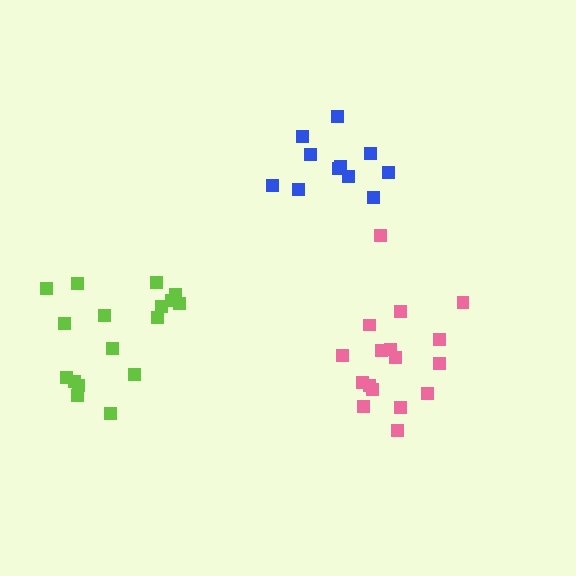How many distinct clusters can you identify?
There are 3 distinct clusters.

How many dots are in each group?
Group 1: 17 dots, Group 2: 17 dots, Group 3: 11 dots (45 total).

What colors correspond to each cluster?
The clusters are colored: lime, pink, blue.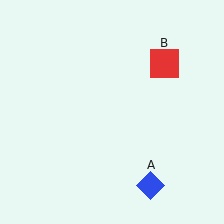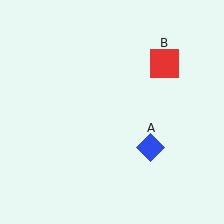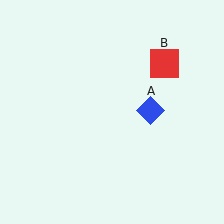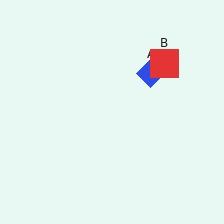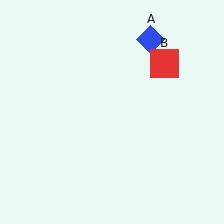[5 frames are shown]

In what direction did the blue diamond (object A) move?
The blue diamond (object A) moved up.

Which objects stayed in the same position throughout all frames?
Red square (object B) remained stationary.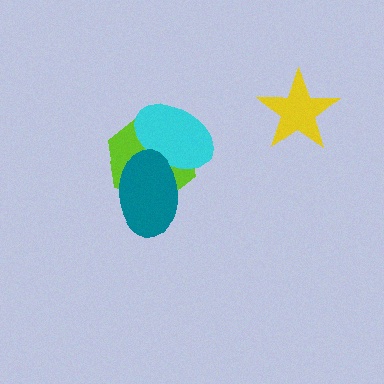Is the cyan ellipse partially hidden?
Yes, it is partially covered by another shape.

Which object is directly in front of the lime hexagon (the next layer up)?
The cyan ellipse is directly in front of the lime hexagon.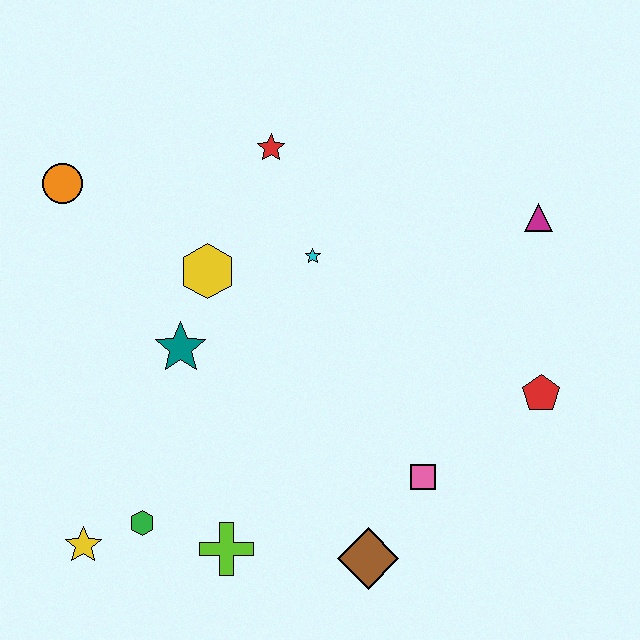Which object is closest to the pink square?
The brown diamond is closest to the pink square.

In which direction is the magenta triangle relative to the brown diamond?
The magenta triangle is above the brown diamond.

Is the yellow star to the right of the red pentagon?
No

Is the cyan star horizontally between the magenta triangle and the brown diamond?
No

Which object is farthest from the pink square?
The orange circle is farthest from the pink square.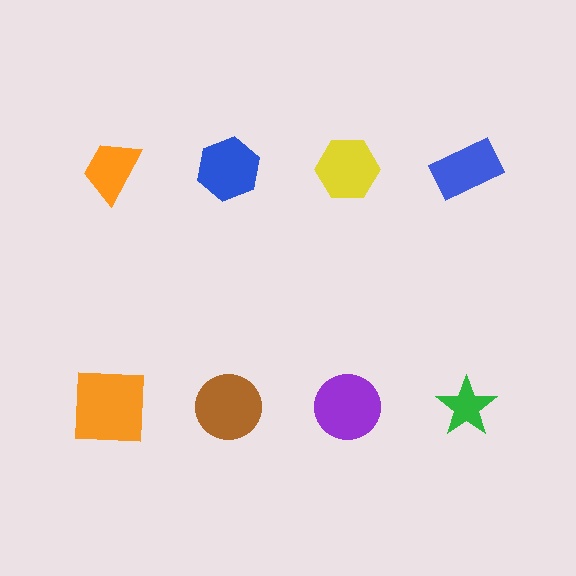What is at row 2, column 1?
An orange square.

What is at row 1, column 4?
A blue rectangle.